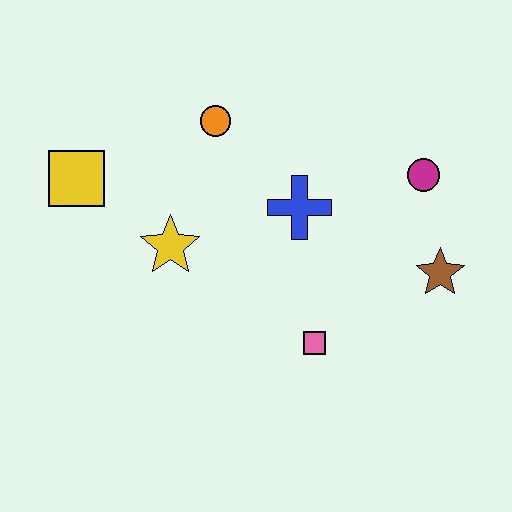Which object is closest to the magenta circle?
The brown star is closest to the magenta circle.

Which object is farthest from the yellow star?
The brown star is farthest from the yellow star.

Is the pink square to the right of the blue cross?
Yes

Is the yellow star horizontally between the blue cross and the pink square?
No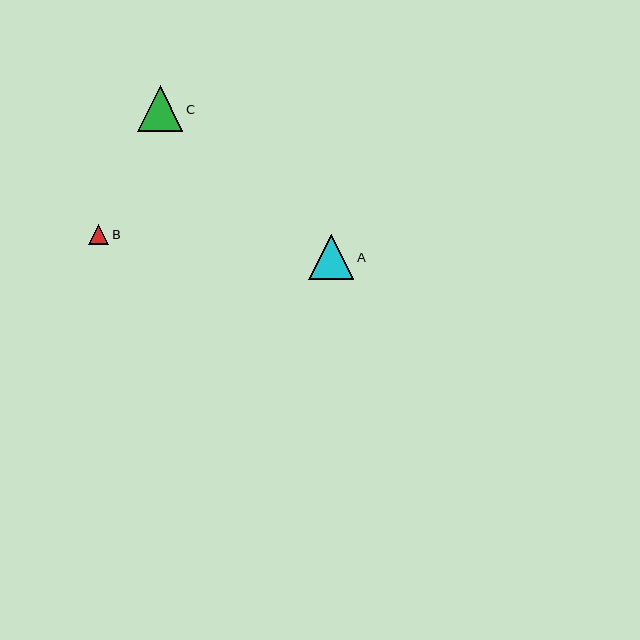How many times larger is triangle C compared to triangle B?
Triangle C is approximately 2.2 times the size of triangle B.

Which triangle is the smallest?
Triangle B is the smallest with a size of approximately 20 pixels.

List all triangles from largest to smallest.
From largest to smallest: A, C, B.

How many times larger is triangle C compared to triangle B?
Triangle C is approximately 2.2 times the size of triangle B.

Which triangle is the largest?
Triangle A is the largest with a size of approximately 45 pixels.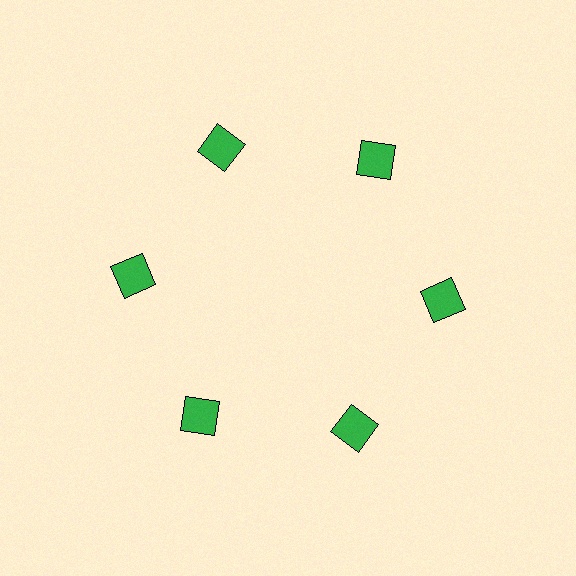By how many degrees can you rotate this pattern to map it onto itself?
The pattern maps onto itself every 60 degrees of rotation.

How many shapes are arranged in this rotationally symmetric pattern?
There are 6 shapes, arranged in 6 groups of 1.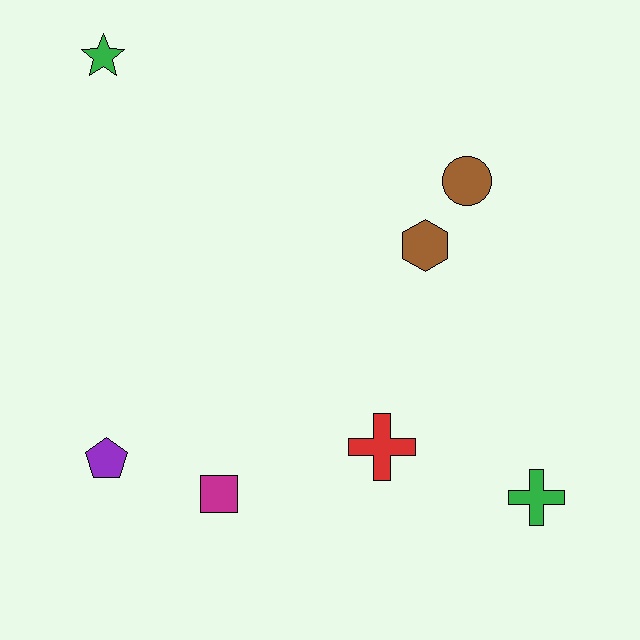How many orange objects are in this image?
There are no orange objects.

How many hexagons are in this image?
There is 1 hexagon.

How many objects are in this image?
There are 7 objects.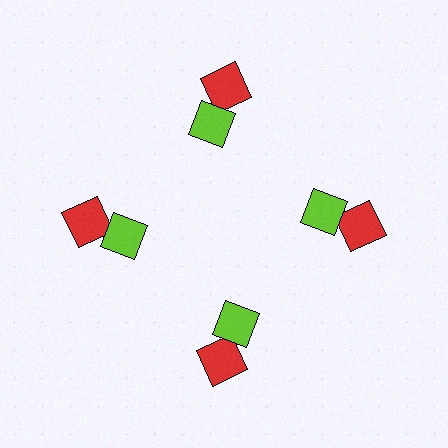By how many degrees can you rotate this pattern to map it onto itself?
The pattern maps onto itself every 90 degrees of rotation.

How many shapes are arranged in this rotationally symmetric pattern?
There are 8 shapes, arranged in 4 groups of 2.